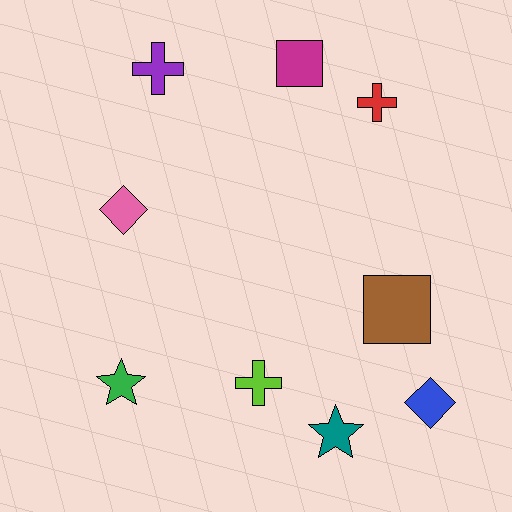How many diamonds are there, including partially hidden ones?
There are 2 diamonds.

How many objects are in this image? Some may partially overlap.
There are 9 objects.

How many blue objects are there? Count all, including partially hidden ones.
There is 1 blue object.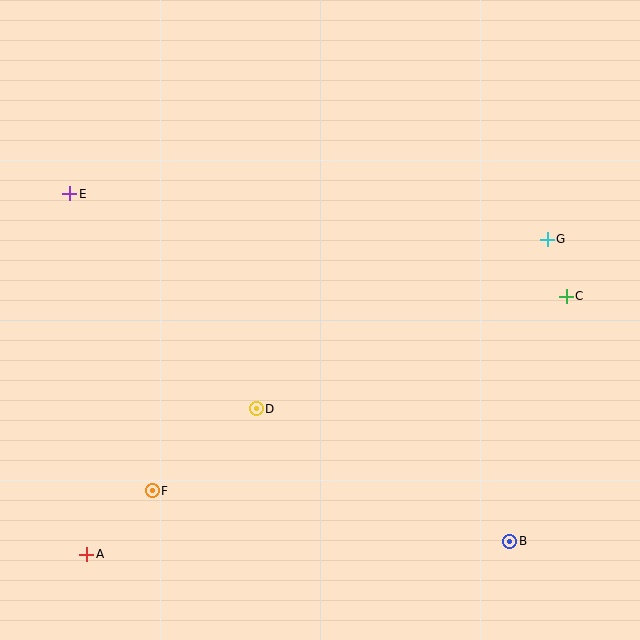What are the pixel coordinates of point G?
Point G is at (547, 239).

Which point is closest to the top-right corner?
Point G is closest to the top-right corner.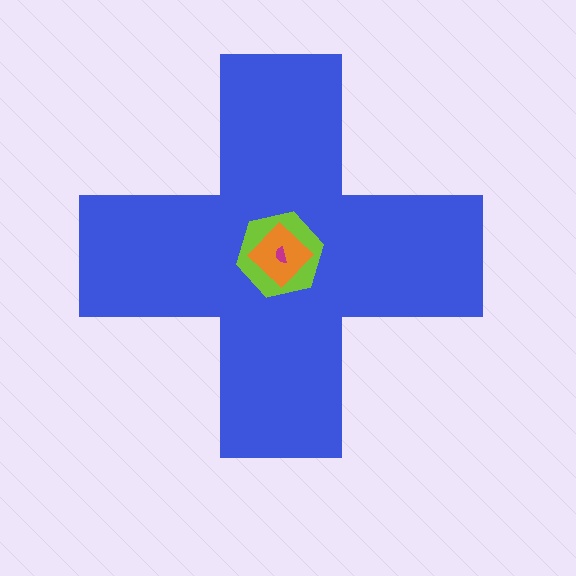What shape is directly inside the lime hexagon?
The orange diamond.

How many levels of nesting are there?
4.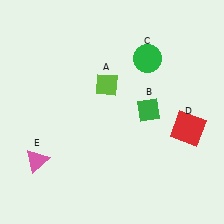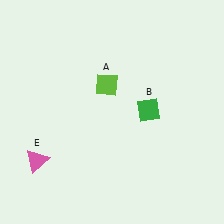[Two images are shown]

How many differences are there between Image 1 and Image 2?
There are 2 differences between the two images.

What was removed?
The green circle (C), the red square (D) were removed in Image 2.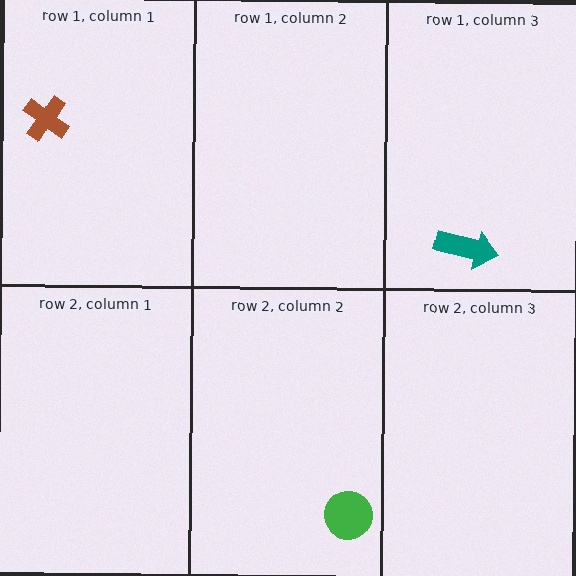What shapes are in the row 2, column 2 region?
The green circle.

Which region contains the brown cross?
The row 1, column 1 region.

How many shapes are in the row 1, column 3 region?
1.